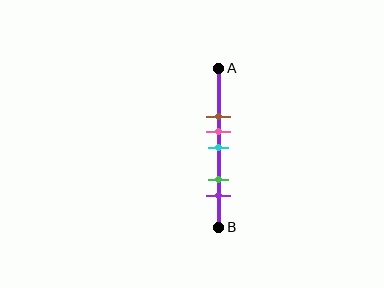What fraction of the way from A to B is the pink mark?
The pink mark is approximately 40% (0.4) of the way from A to B.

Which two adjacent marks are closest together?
The pink and cyan marks are the closest adjacent pair.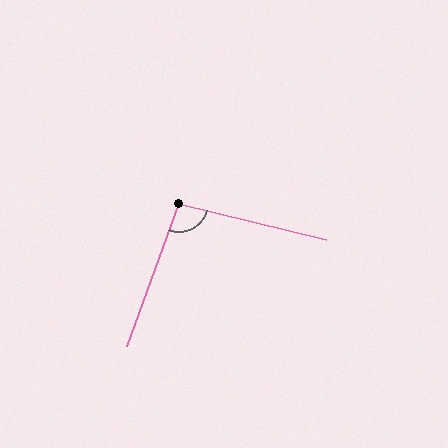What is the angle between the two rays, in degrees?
Approximately 96 degrees.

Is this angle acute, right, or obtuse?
It is obtuse.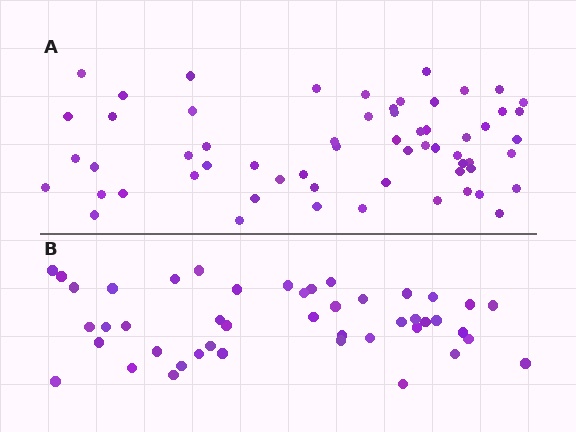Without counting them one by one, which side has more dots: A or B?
Region A (the top region) has more dots.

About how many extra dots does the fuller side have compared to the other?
Region A has approximately 15 more dots than region B.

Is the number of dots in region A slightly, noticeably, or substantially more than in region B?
Region A has noticeably more, but not dramatically so. The ratio is roughly 1.3 to 1.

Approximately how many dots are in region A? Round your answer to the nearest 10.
About 60 dots.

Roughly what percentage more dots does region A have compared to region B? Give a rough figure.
About 35% more.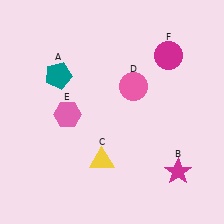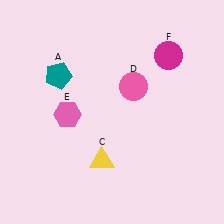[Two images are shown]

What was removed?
The magenta star (B) was removed in Image 2.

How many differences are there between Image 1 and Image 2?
There is 1 difference between the two images.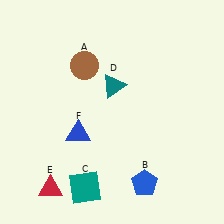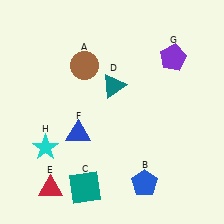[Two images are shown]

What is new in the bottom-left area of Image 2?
A cyan star (H) was added in the bottom-left area of Image 2.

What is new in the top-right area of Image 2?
A purple pentagon (G) was added in the top-right area of Image 2.